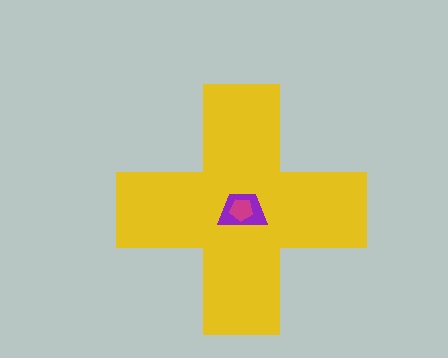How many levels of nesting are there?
3.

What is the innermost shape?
The magenta pentagon.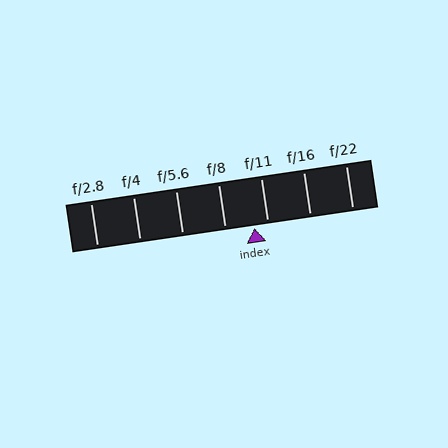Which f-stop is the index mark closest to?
The index mark is closest to f/11.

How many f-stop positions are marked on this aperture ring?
There are 7 f-stop positions marked.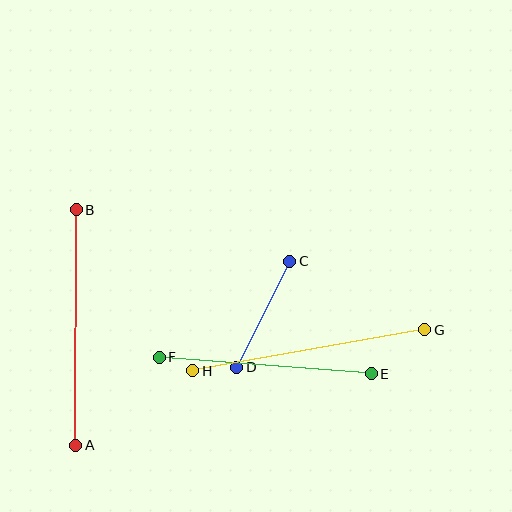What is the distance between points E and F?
The distance is approximately 213 pixels.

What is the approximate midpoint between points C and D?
The midpoint is at approximately (263, 314) pixels.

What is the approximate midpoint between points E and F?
The midpoint is at approximately (265, 366) pixels.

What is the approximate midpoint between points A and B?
The midpoint is at approximately (76, 327) pixels.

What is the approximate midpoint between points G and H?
The midpoint is at approximately (309, 350) pixels.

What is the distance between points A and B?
The distance is approximately 235 pixels.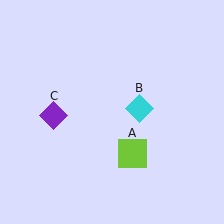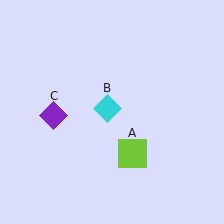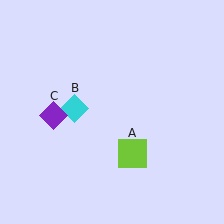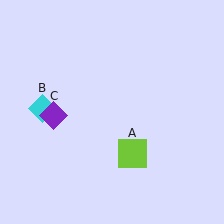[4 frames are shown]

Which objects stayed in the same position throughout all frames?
Lime square (object A) and purple diamond (object C) remained stationary.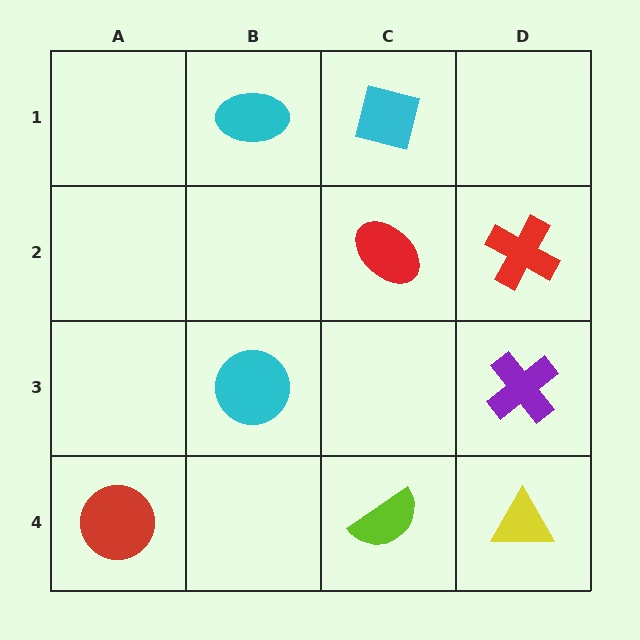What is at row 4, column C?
A lime semicircle.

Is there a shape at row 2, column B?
No, that cell is empty.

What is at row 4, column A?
A red circle.